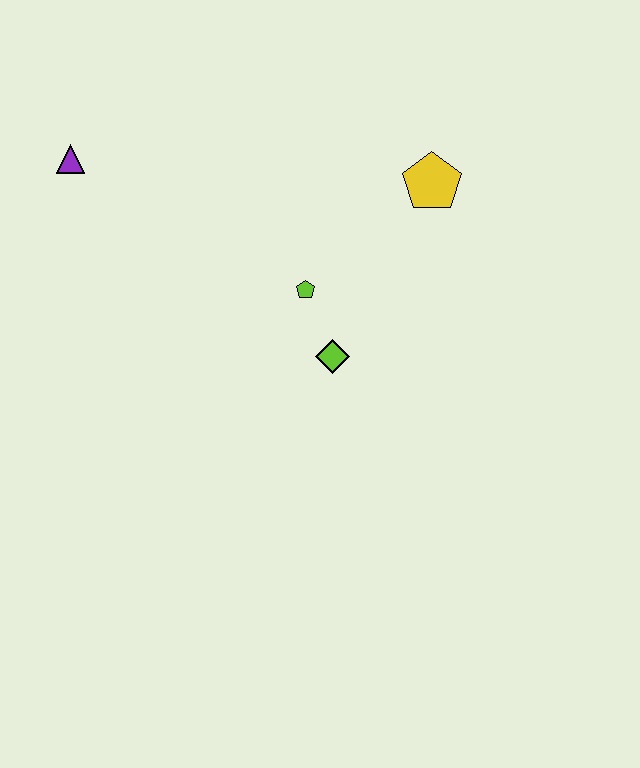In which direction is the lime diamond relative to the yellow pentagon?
The lime diamond is below the yellow pentagon.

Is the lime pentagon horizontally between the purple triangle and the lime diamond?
Yes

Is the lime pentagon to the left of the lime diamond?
Yes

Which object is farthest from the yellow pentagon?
The purple triangle is farthest from the yellow pentagon.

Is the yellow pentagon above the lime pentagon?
Yes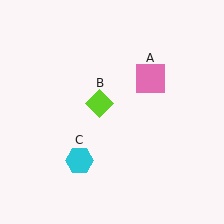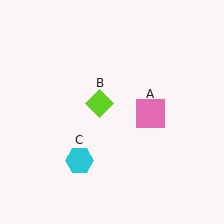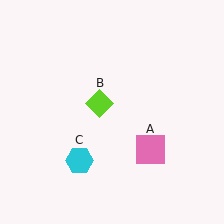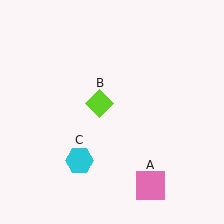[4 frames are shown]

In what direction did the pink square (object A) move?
The pink square (object A) moved down.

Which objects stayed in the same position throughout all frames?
Lime diamond (object B) and cyan hexagon (object C) remained stationary.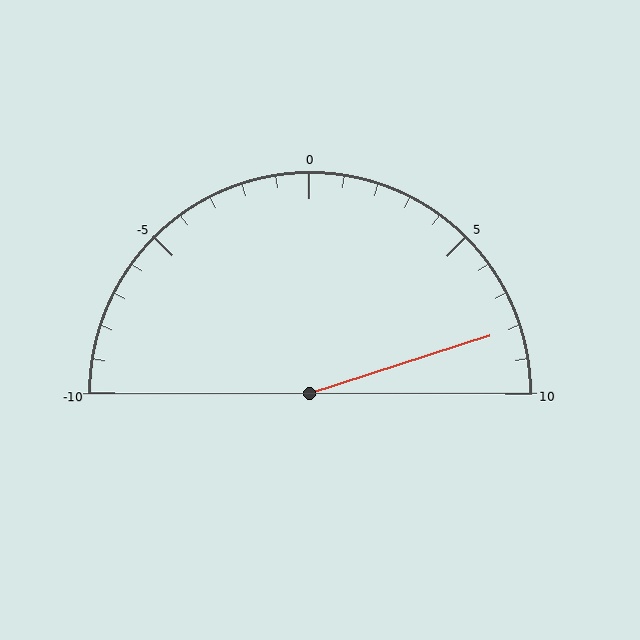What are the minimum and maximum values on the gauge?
The gauge ranges from -10 to 10.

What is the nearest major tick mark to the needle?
The nearest major tick mark is 10.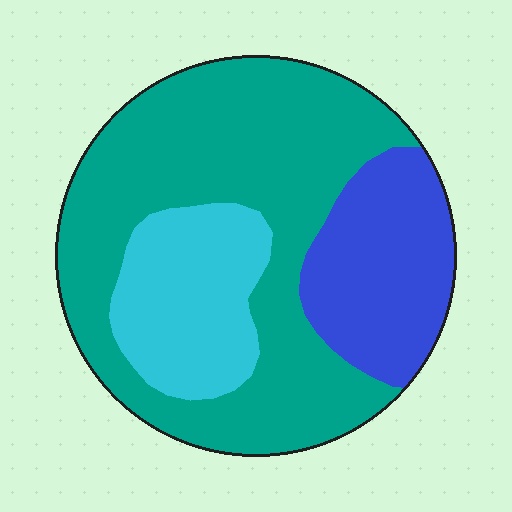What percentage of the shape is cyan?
Cyan covers 20% of the shape.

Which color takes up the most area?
Teal, at roughly 60%.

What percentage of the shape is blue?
Blue covers around 20% of the shape.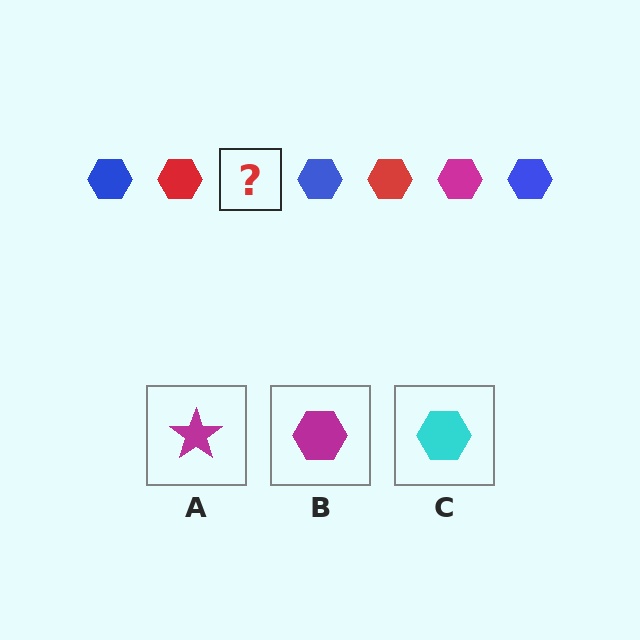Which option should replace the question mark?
Option B.